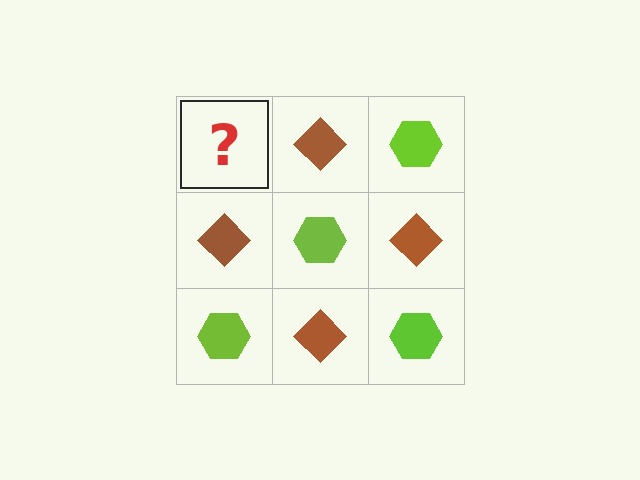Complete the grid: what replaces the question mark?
The question mark should be replaced with a lime hexagon.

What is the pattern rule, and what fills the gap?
The rule is that it alternates lime hexagon and brown diamond in a checkerboard pattern. The gap should be filled with a lime hexagon.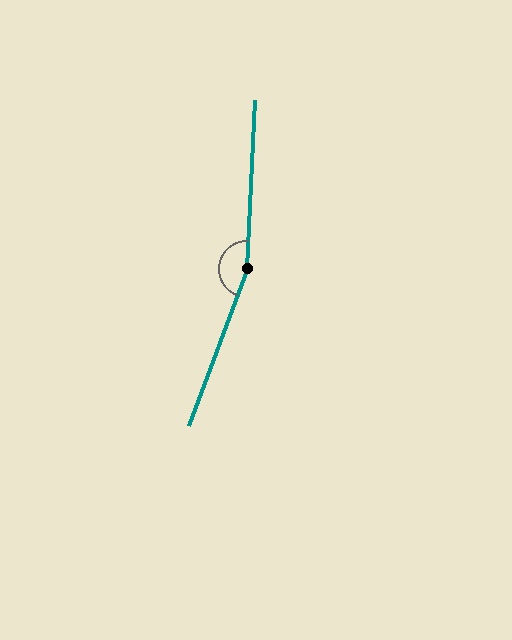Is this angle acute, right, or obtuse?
It is obtuse.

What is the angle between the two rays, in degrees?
Approximately 162 degrees.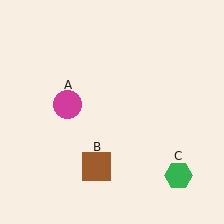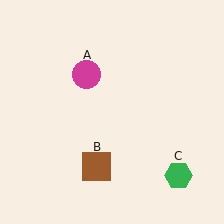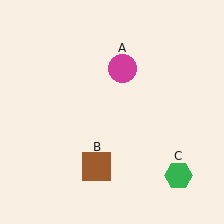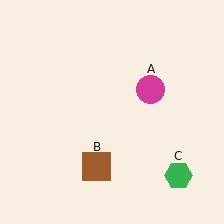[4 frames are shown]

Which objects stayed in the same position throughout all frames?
Brown square (object B) and green hexagon (object C) remained stationary.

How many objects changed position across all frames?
1 object changed position: magenta circle (object A).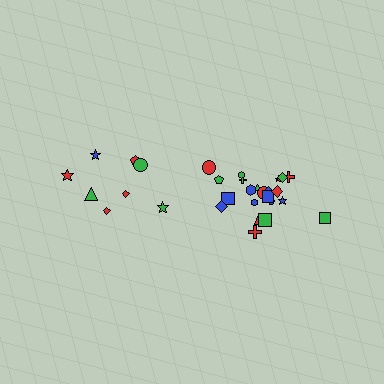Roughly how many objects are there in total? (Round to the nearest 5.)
Roughly 30 objects in total.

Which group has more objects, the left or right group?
The right group.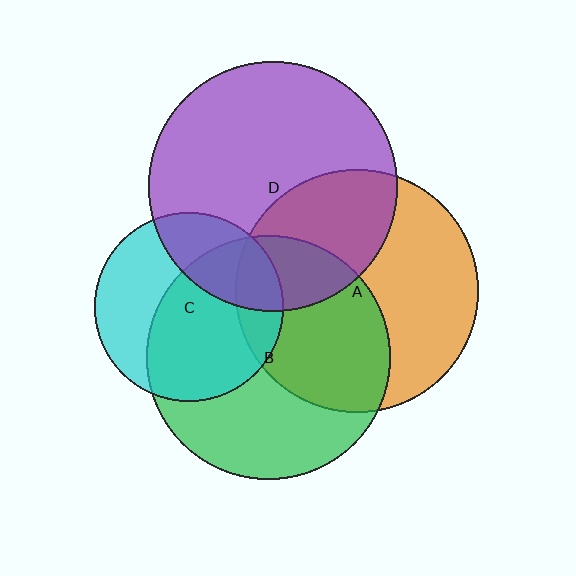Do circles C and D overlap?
Yes.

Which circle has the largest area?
Circle D (purple).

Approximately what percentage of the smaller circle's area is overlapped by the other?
Approximately 30%.